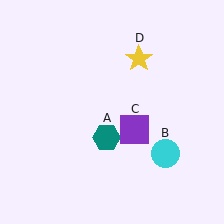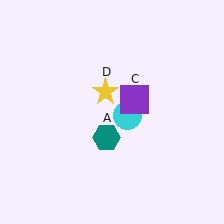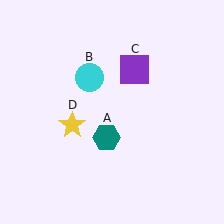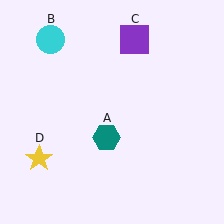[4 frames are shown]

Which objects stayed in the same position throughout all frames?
Teal hexagon (object A) remained stationary.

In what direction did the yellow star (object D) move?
The yellow star (object D) moved down and to the left.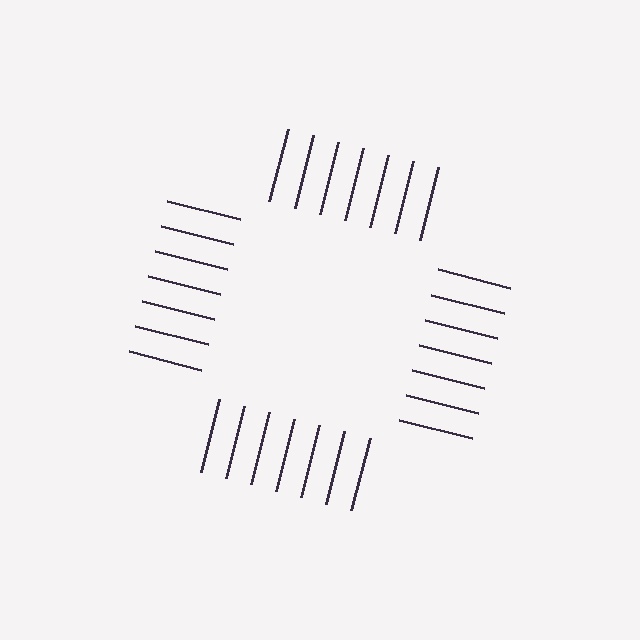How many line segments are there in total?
28 — 7 along each of the 4 edges.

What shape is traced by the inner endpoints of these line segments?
An illusory square — the line segments terminate on its edges but no continuous stroke is drawn.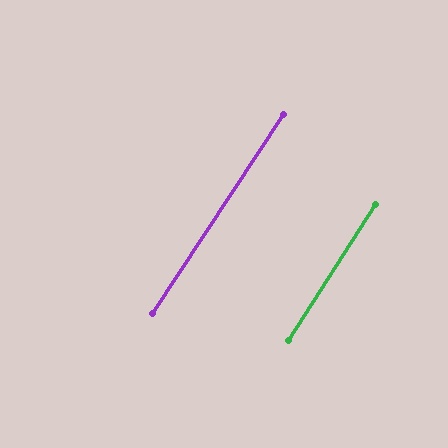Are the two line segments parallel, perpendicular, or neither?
Parallel — their directions differ by only 0.7°.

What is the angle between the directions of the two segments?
Approximately 1 degree.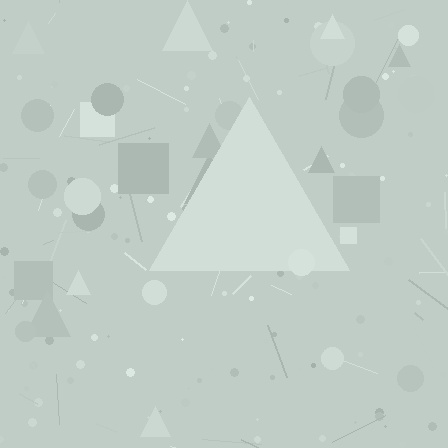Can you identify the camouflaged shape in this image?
The camouflaged shape is a triangle.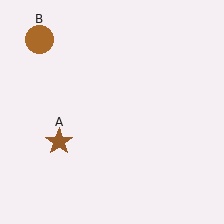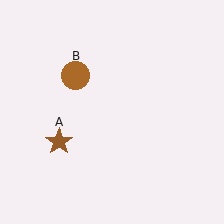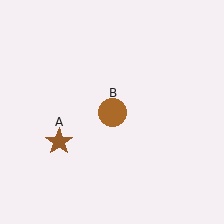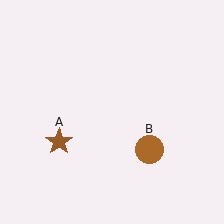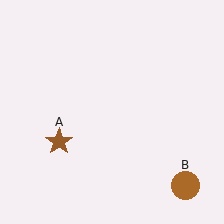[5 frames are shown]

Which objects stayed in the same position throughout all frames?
Brown star (object A) remained stationary.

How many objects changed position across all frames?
1 object changed position: brown circle (object B).